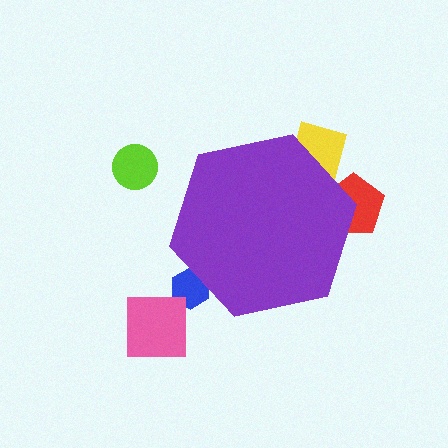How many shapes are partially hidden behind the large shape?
3 shapes are partially hidden.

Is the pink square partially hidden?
No, the pink square is fully visible.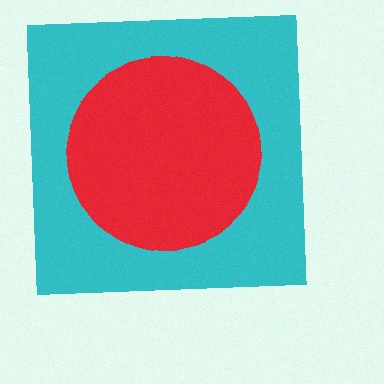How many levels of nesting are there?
2.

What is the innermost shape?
The red circle.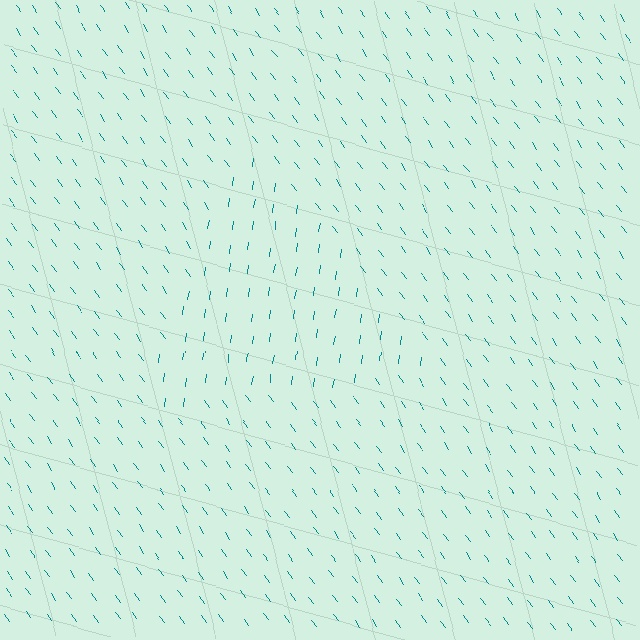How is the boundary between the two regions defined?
The boundary is defined purely by a change in line orientation (approximately 45 degrees difference). All lines are the same color and thickness.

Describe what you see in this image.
The image is filled with small teal line segments. A triangle region in the image has lines oriented differently from the surrounding lines, creating a visible texture boundary.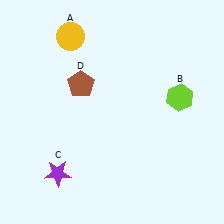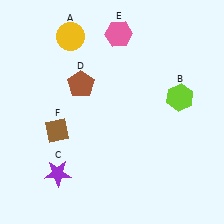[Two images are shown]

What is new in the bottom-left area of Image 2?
A brown diamond (F) was added in the bottom-left area of Image 2.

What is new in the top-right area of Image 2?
A pink hexagon (E) was added in the top-right area of Image 2.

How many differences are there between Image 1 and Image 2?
There are 2 differences between the two images.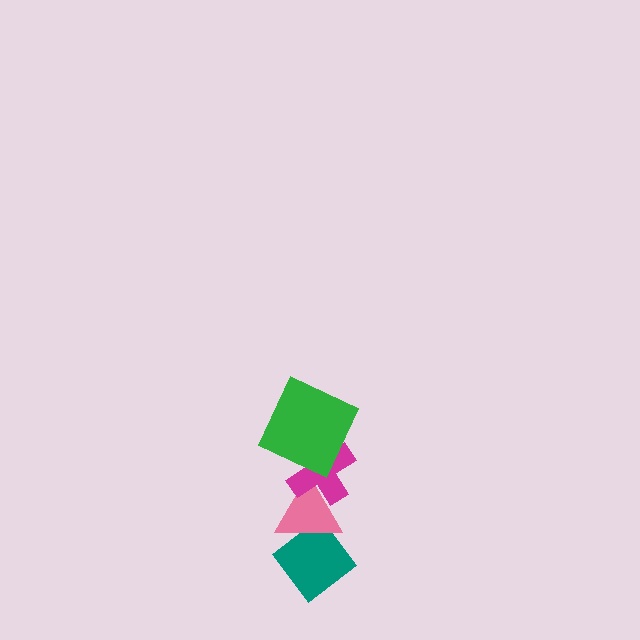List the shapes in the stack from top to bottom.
From top to bottom: the green square, the magenta cross, the pink triangle, the teal diamond.